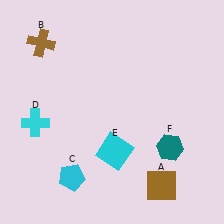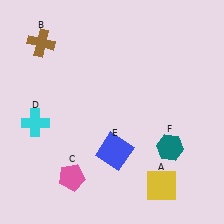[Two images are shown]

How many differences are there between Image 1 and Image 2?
There are 3 differences between the two images.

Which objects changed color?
A changed from brown to yellow. C changed from cyan to pink. E changed from cyan to blue.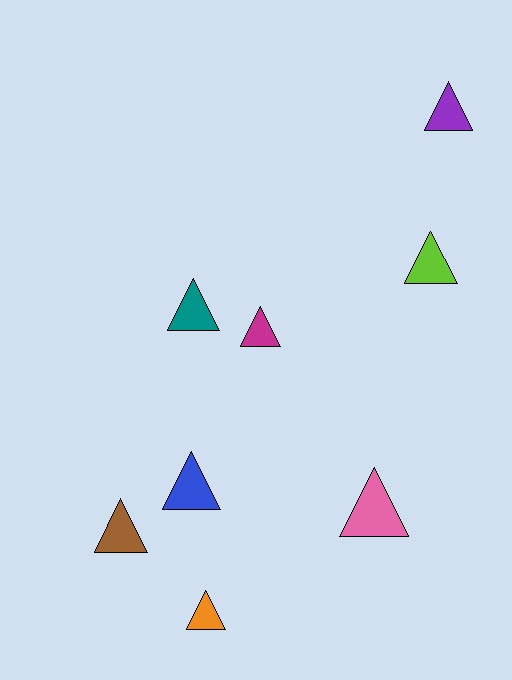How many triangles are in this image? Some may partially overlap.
There are 8 triangles.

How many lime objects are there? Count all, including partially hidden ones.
There is 1 lime object.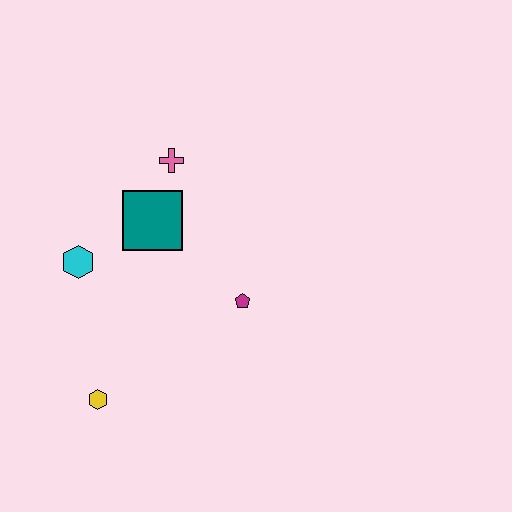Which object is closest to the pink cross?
The teal square is closest to the pink cross.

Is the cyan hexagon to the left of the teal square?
Yes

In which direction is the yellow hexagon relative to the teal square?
The yellow hexagon is below the teal square.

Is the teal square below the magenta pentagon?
No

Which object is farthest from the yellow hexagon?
The pink cross is farthest from the yellow hexagon.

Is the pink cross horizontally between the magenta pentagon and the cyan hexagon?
Yes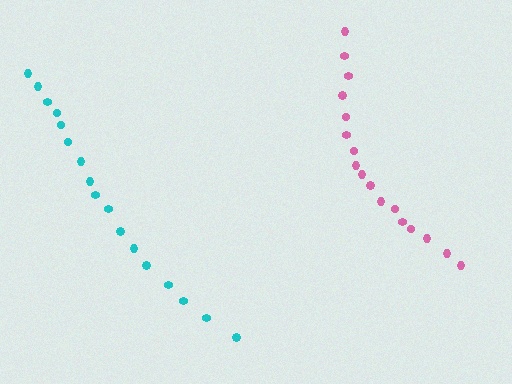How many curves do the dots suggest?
There are 2 distinct paths.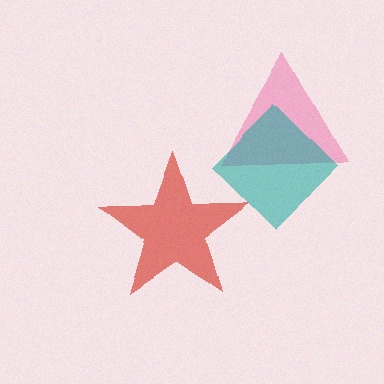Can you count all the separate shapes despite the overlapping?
Yes, there are 3 separate shapes.